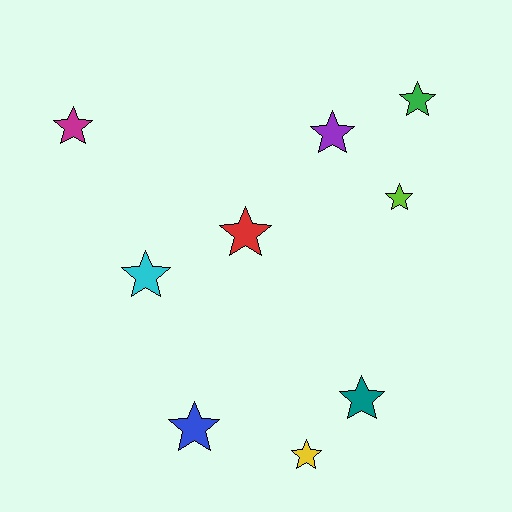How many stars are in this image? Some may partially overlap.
There are 9 stars.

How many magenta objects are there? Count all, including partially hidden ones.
There is 1 magenta object.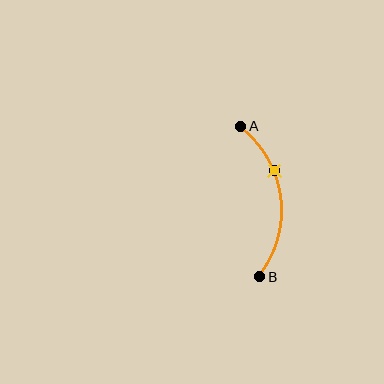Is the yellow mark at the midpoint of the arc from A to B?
No. The yellow mark lies on the arc but is closer to endpoint A. The arc midpoint would be at the point on the curve equidistant along the arc from both A and B.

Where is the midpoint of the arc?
The arc midpoint is the point on the curve farthest from the straight line joining A and B. It sits to the right of that line.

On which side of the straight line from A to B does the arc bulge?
The arc bulges to the right of the straight line connecting A and B.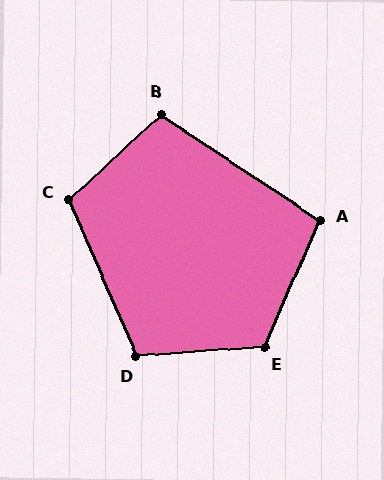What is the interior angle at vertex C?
Approximately 110 degrees (obtuse).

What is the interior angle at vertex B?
Approximately 103 degrees (obtuse).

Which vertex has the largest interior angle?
E, at approximately 118 degrees.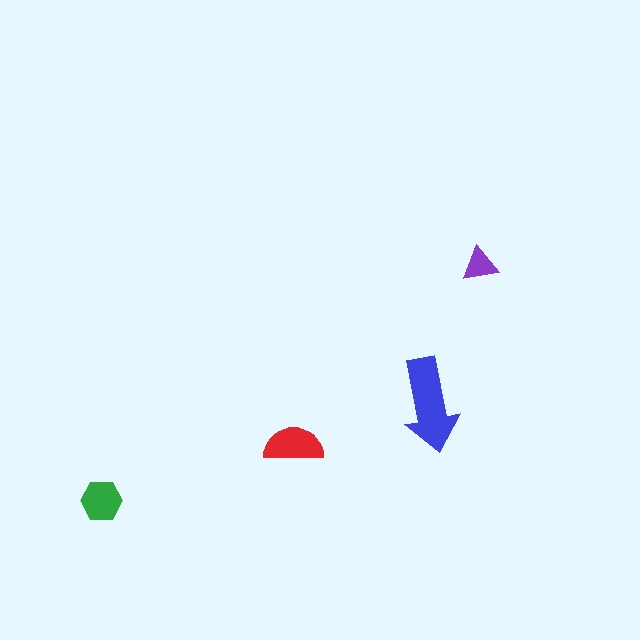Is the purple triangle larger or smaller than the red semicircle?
Smaller.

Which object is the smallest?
The purple triangle.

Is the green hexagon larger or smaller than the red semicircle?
Smaller.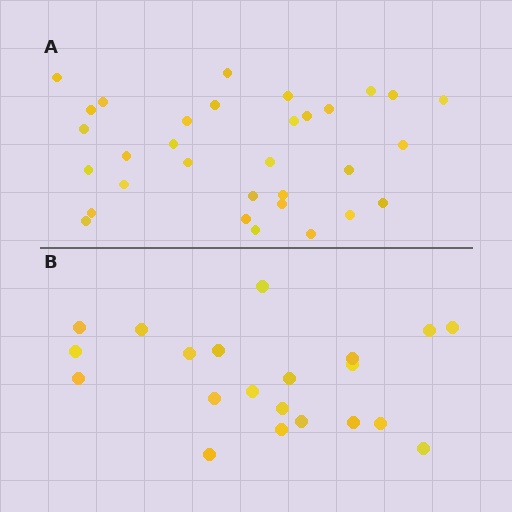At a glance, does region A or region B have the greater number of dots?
Region A (the top region) has more dots.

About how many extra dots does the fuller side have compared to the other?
Region A has roughly 12 or so more dots than region B.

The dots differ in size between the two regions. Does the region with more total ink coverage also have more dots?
No. Region B has more total ink coverage because its dots are larger, but region A actually contains more individual dots. Total area can be misleading — the number of items is what matters here.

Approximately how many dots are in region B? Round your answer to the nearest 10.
About 20 dots. (The exact count is 21, which rounds to 20.)